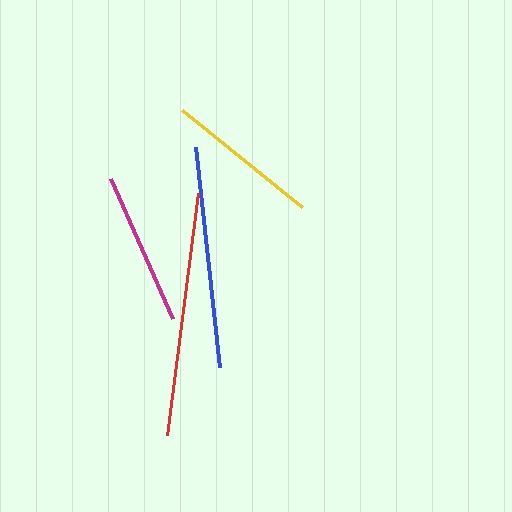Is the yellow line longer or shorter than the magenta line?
The yellow line is longer than the magenta line.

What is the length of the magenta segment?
The magenta segment is approximately 152 pixels long.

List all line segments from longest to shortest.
From longest to shortest: red, blue, yellow, magenta.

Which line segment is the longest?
The red line is the longest at approximately 244 pixels.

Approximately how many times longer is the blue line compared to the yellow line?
The blue line is approximately 1.4 times the length of the yellow line.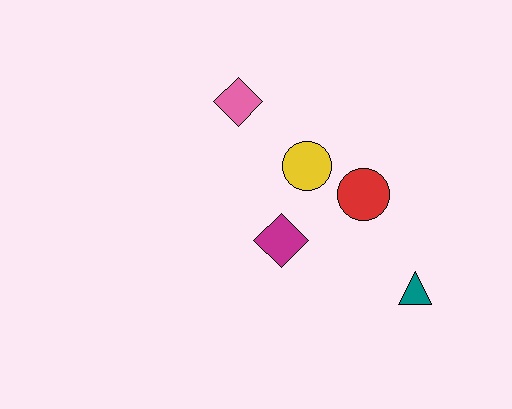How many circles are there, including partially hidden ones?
There are 2 circles.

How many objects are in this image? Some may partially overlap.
There are 5 objects.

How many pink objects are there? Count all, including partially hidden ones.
There is 1 pink object.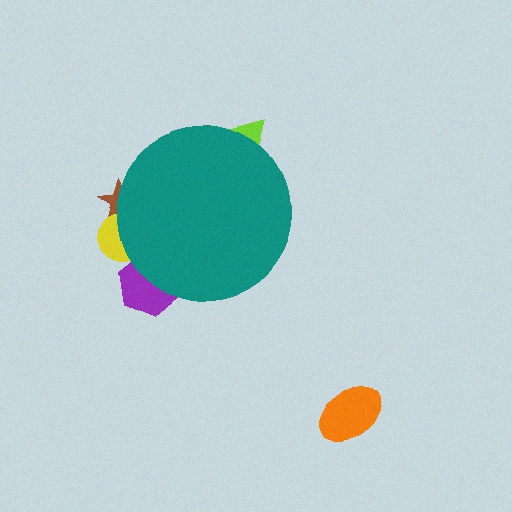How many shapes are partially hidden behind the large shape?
4 shapes are partially hidden.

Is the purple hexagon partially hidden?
Yes, the purple hexagon is partially hidden behind the teal circle.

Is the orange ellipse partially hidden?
No, the orange ellipse is fully visible.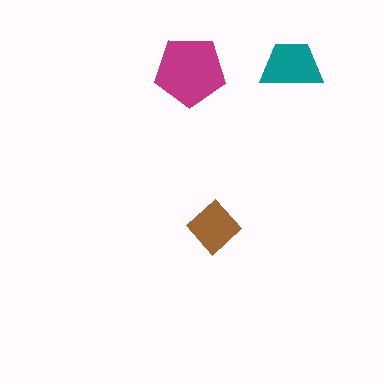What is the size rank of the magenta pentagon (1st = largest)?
1st.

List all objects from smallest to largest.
The brown diamond, the teal trapezoid, the magenta pentagon.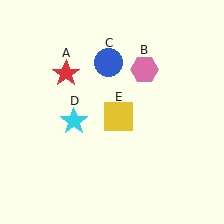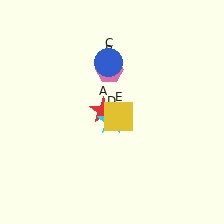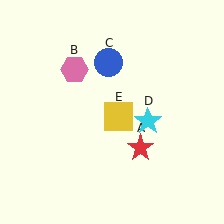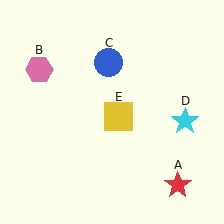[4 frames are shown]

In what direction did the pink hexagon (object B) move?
The pink hexagon (object B) moved left.